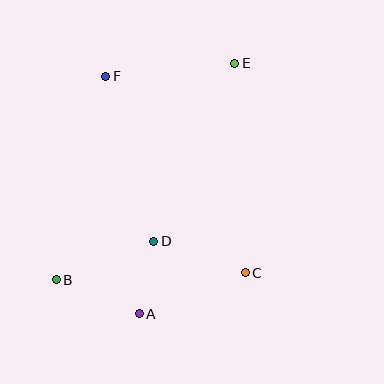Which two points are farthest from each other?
Points B and E are farthest from each other.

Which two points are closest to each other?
Points A and D are closest to each other.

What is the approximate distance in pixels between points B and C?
The distance between B and C is approximately 189 pixels.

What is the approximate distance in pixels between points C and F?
The distance between C and F is approximately 241 pixels.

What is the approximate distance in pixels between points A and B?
The distance between A and B is approximately 89 pixels.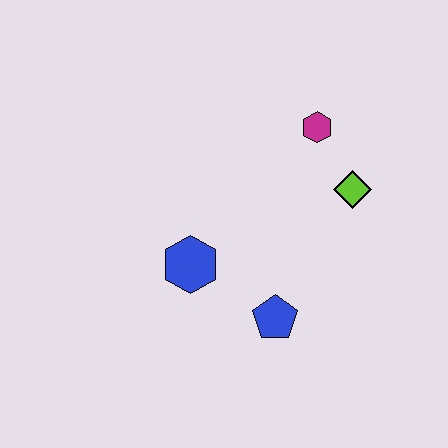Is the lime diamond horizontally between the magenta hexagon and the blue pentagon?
No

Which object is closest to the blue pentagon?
The blue hexagon is closest to the blue pentagon.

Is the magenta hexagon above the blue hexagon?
Yes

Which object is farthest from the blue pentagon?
The magenta hexagon is farthest from the blue pentagon.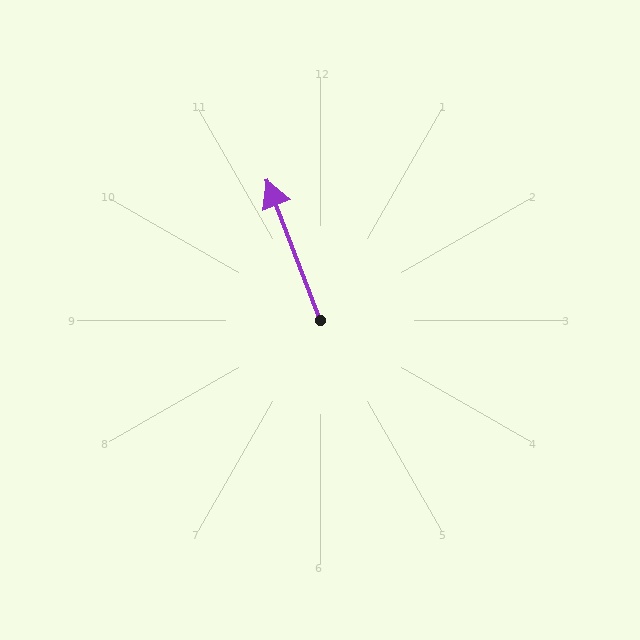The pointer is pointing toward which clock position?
Roughly 11 o'clock.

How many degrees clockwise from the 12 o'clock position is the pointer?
Approximately 339 degrees.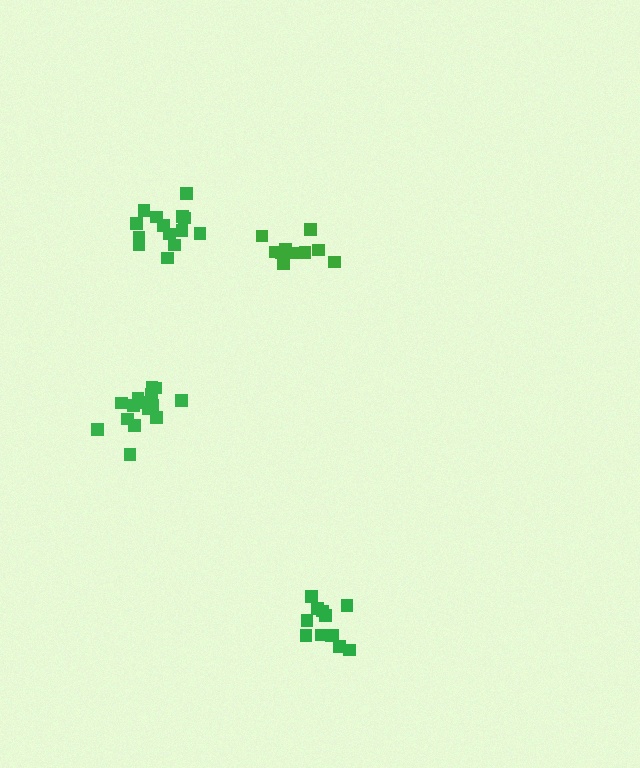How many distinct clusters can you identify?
There are 4 distinct clusters.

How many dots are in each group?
Group 1: 14 dots, Group 2: 10 dots, Group 3: 15 dots, Group 4: 12 dots (51 total).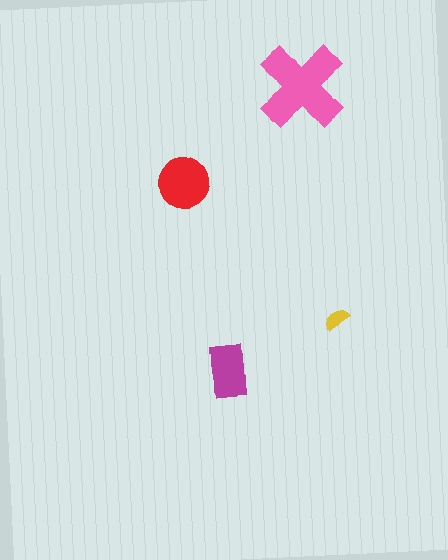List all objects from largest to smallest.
The pink cross, the red circle, the magenta rectangle, the yellow semicircle.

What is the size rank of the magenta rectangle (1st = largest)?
3rd.